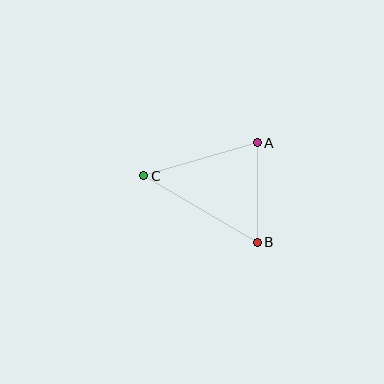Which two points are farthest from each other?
Points B and C are farthest from each other.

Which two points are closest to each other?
Points A and B are closest to each other.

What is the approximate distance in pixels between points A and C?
The distance between A and C is approximately 118 pixels.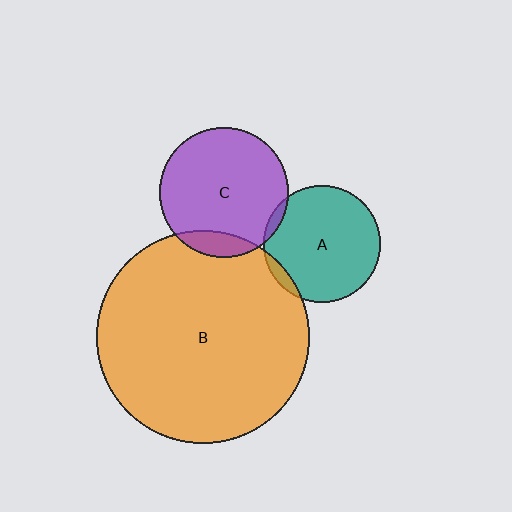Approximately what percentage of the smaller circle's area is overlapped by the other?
Approximately 5%.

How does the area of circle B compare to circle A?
Approximately 3.3 times.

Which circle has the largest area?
Circle B (orange).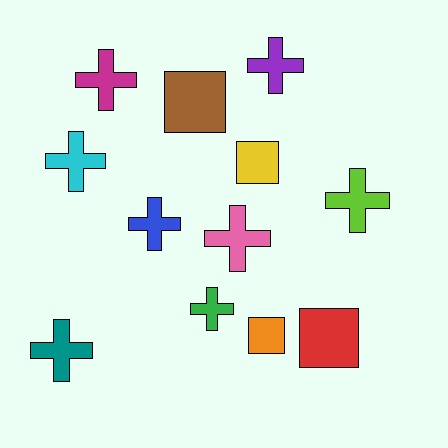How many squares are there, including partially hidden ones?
There are 4 squares.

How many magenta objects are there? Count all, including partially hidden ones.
There is 1 magenta object.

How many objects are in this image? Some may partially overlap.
There are 12 objects.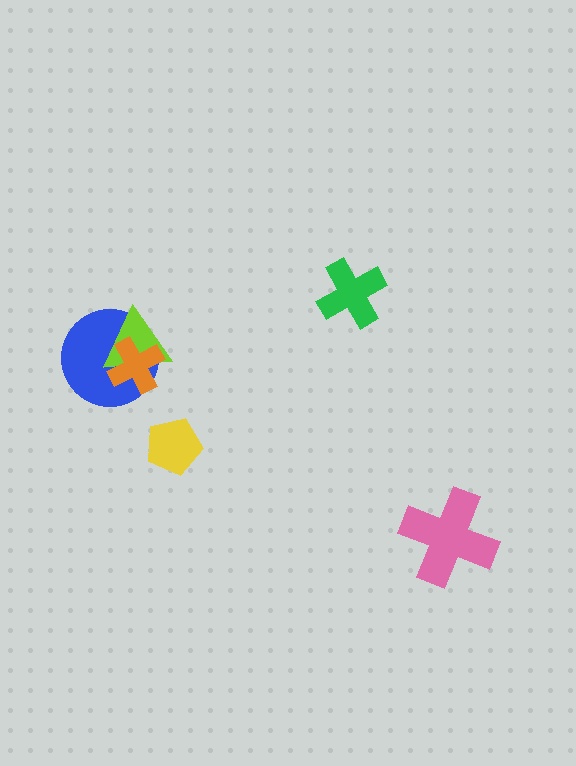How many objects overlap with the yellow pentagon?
0 objects overlap with the yellow pentagon.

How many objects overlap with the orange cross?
2 objects overlap with the orange cross.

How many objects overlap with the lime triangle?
2 objects overlap with the lime triangle.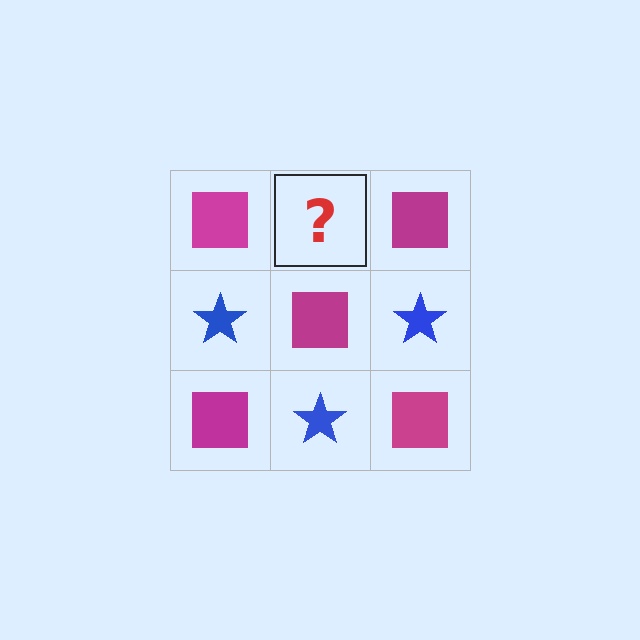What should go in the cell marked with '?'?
The missing cell should contain a blue star.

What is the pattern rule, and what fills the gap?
The rule is that it alternates magenta square and blue star in a checkerboard pattern. The gap should be filled with a blue star.